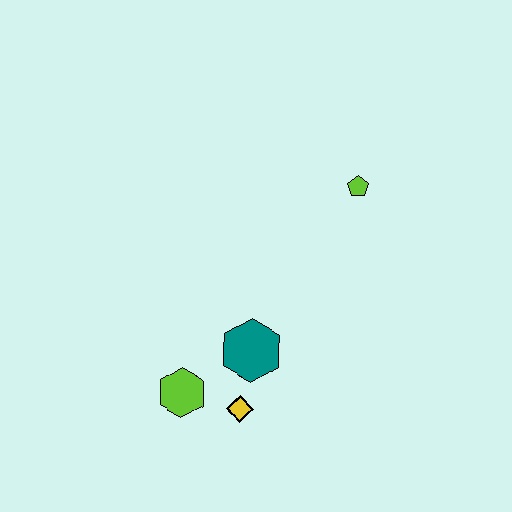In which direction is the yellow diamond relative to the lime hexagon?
The yellow diamond is to the right of the lime hexagon.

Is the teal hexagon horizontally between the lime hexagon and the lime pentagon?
Yes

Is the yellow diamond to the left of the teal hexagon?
Yes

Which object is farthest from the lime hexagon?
The lime pentagon is farthest from the lime hexagon.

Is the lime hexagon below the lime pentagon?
Yes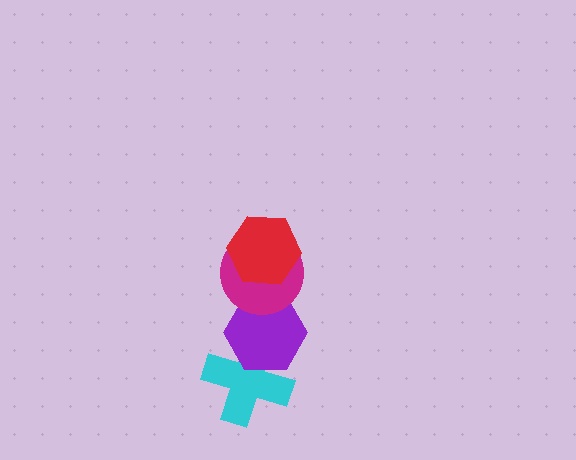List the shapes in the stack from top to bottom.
From top to bottom: the red hexagon, the magenta circle, the purple hexagon, the cyan cross.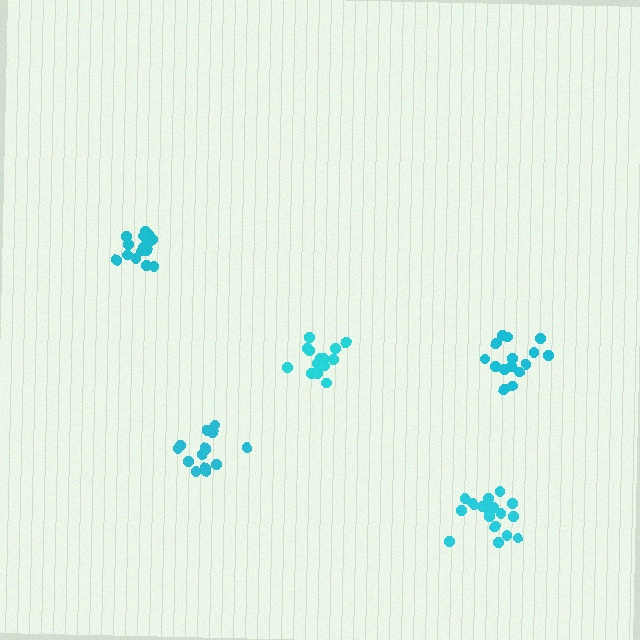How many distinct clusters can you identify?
There are 5 distinct clusters.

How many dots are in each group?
Group 1: 14 dots, Group 2: 15 dots, Group 3: 19 dots, Group 4: 16 dots, Group 5: 15 dots (79 total).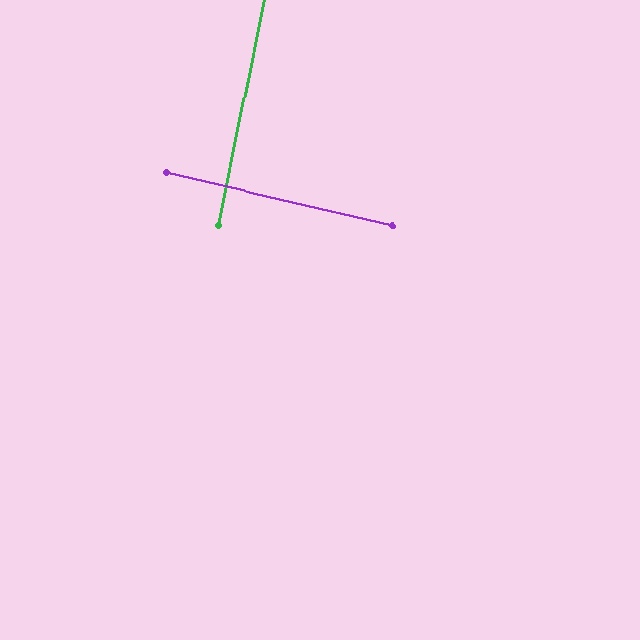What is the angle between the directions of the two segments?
Approximately 88 degrees.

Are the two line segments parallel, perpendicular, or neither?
Perpendicular — they meet at approximately 88°.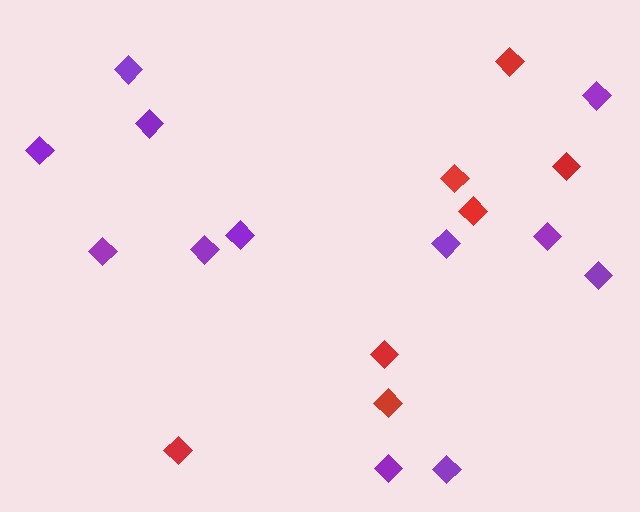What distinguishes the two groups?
There are 2 groups: one group of red diamonds (7) and one group of purple diamonds (12).